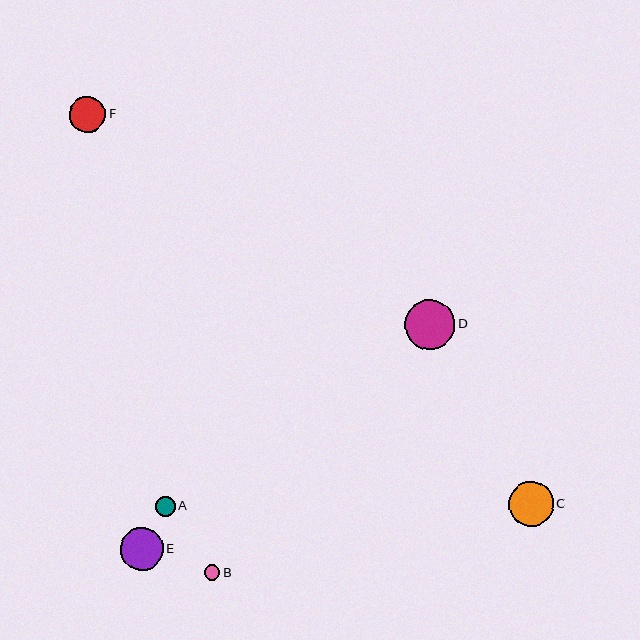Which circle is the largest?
Circle D is the largest with a size of approximately 50 pixels.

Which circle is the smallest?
Circle B is the smallest with a size of approximately 16 pixels.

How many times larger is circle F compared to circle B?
Circle F is approximately 2.3 times the size of circle B.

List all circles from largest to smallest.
From largest to smallest: D, C, E, F, A, B.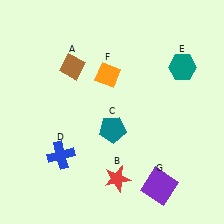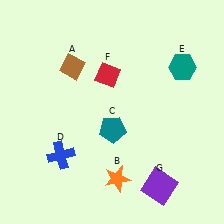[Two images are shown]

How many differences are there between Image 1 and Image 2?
There are 2 differences between the two images.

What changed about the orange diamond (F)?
In Image 1, F is orange. In Image 2, it changed to red.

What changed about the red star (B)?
In Image 1, B is red. In Image 2, it changed to orange.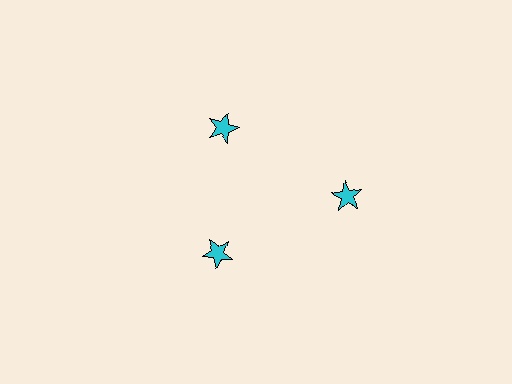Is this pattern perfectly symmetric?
No. The 3 cyan stars are arranged in a ring, but one element near the 3 o'clock position is pushed outward from the center, breaking the 3-fold rotational symmetry.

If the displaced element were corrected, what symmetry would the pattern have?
It would have 3-fold rotational symmetry — the pattern would map onto itself every 120 degrees.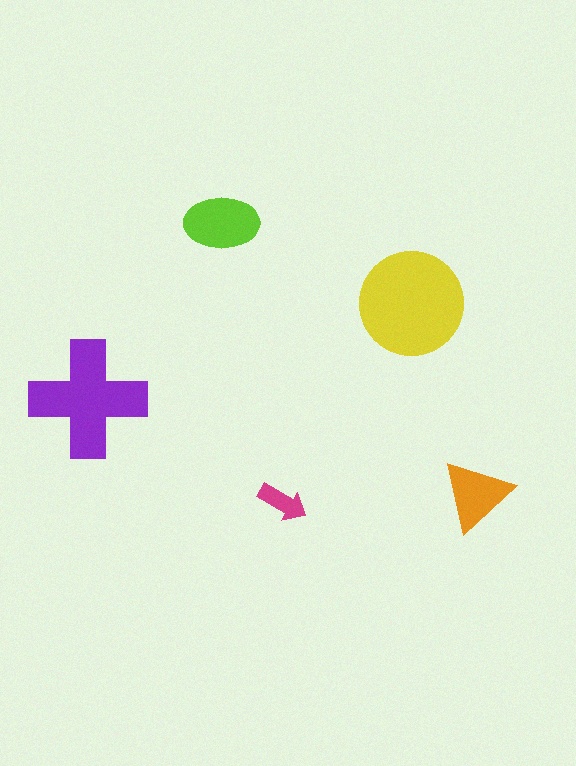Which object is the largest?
The yellow circle.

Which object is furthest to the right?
The orange triangle is rightmost.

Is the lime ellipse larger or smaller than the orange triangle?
Larger.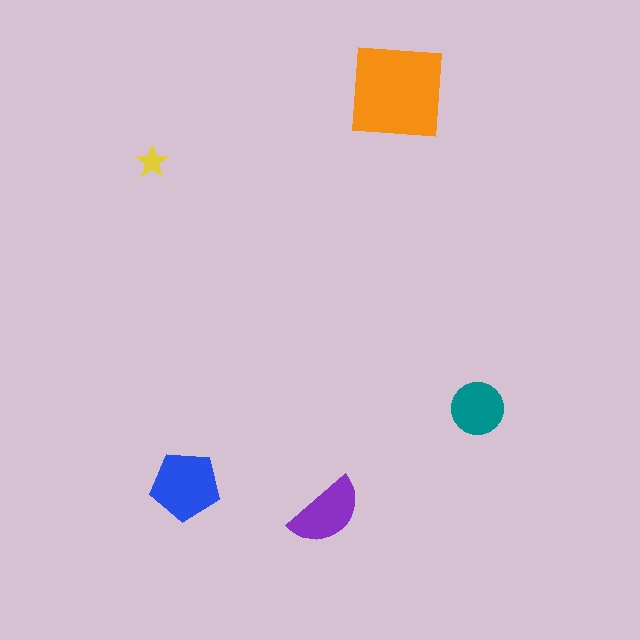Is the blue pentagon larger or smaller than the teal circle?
Larger.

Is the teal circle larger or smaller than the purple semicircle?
Smaller.